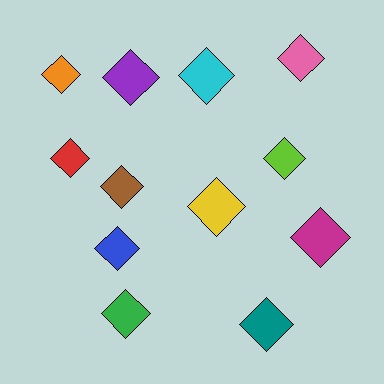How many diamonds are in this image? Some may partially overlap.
There are 12 diamonds.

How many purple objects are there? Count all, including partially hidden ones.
There is 1 purple object.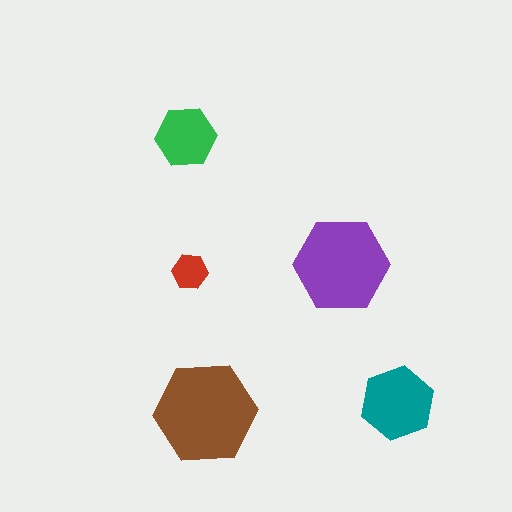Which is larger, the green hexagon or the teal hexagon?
The teal one.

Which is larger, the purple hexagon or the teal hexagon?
The purple one.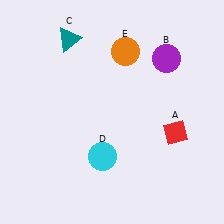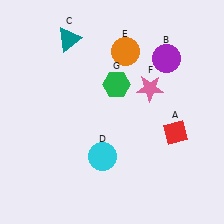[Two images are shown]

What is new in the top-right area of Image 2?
A green hexagon (G) was added in the top-right area of Image 2.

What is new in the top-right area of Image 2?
A pink star (F) was added in the top-right area of Image 2.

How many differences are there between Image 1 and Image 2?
There are 2 differences between the two images.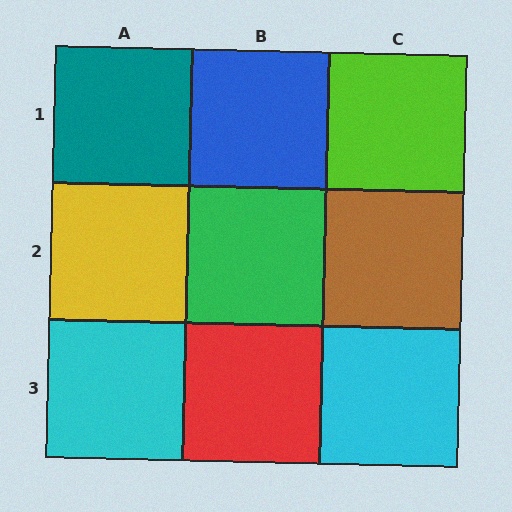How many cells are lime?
1 cell is lime.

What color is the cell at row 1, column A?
Teal.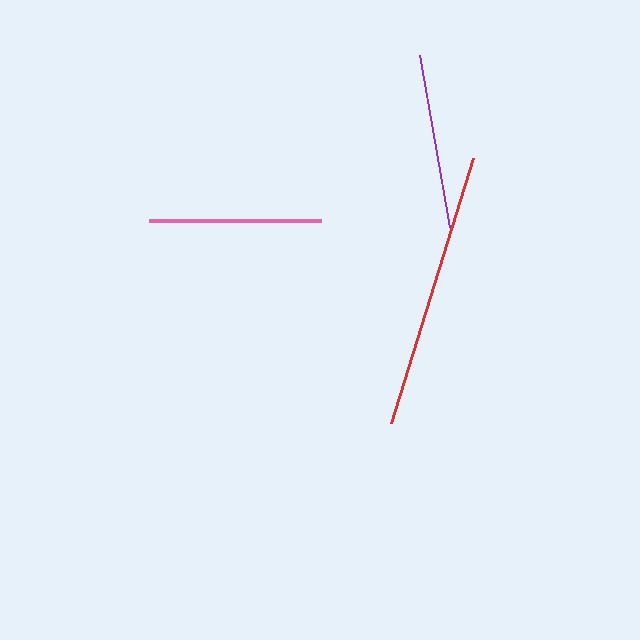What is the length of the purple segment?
The purple segment is approximately 174 pixels long.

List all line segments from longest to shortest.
From longest to shortest: red, purple, pink.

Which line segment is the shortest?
The pink line is the shortest at approximately 172 pixels.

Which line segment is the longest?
The red line is the longest at approximately 278 pixels.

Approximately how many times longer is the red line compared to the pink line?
The red line is approximately 1.6 times the length of the pink line.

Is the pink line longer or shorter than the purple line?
The purple line is longer than the pink line.